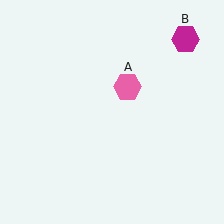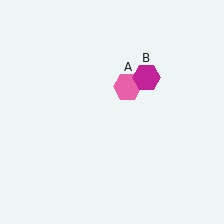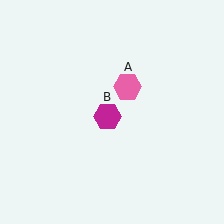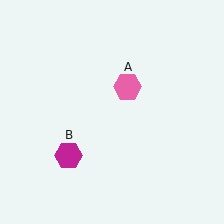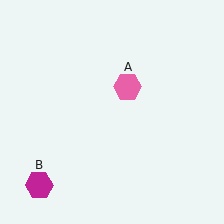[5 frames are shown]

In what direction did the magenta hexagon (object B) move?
The magenta hexagon (object B) moved down and to the left.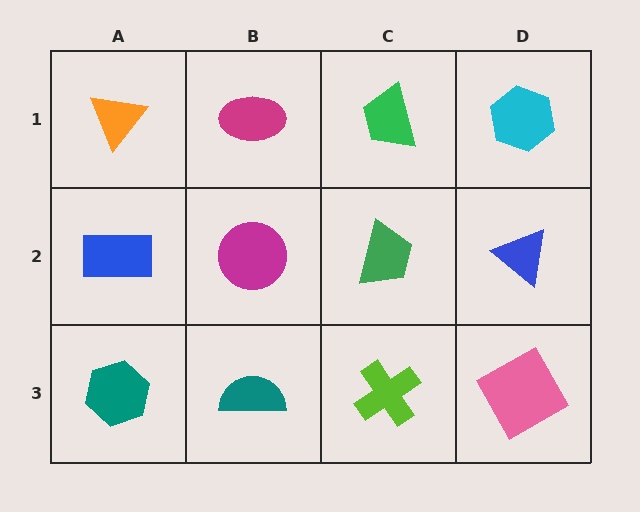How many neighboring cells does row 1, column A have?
2.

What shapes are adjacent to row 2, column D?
A cyan hexagon (row 1, column D), a pink square (row 3, column D), a green trapezoid (row 2, column C).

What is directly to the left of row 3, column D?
A lime cross.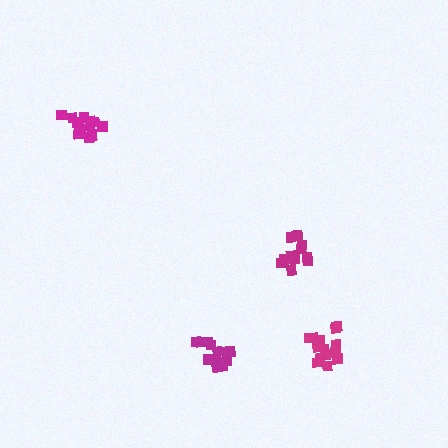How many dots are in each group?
Group 1: 14 dots, Group 2: 16 dots, Group 3: 14 dots, Group 4: 16 dots (60 total).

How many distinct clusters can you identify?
There are 4 distinct clusters.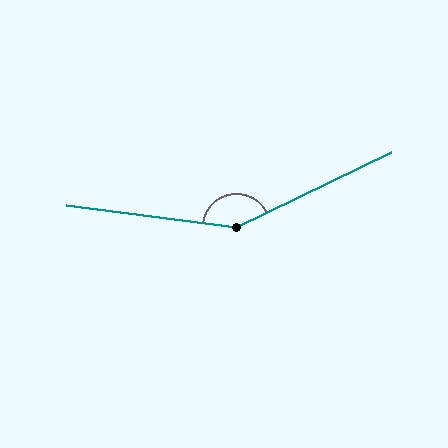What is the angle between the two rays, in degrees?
Approximately 147 degrees.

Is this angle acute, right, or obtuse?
It is obtuse.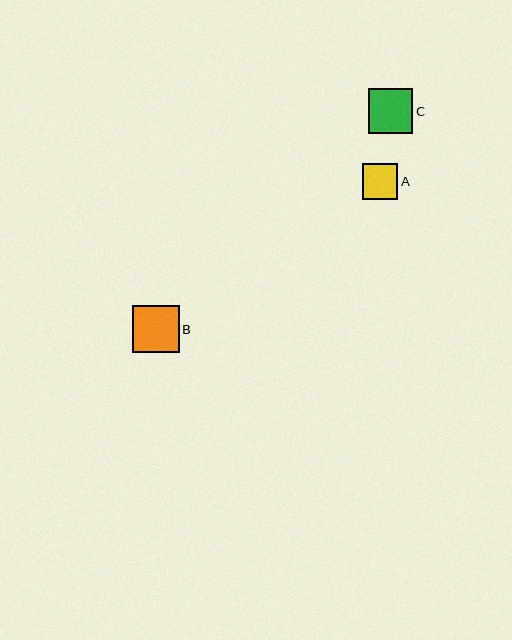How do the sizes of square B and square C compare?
Square B and square C are approximately the same size.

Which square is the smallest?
Square A is the smallest with a size of approximately 35 pixels.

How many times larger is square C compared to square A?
Square C is approximately 1.3 times the size of square A.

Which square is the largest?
Square B is the largest with a size of approximately 47 pixels.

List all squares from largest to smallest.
From largest to smallest: B, C, A.